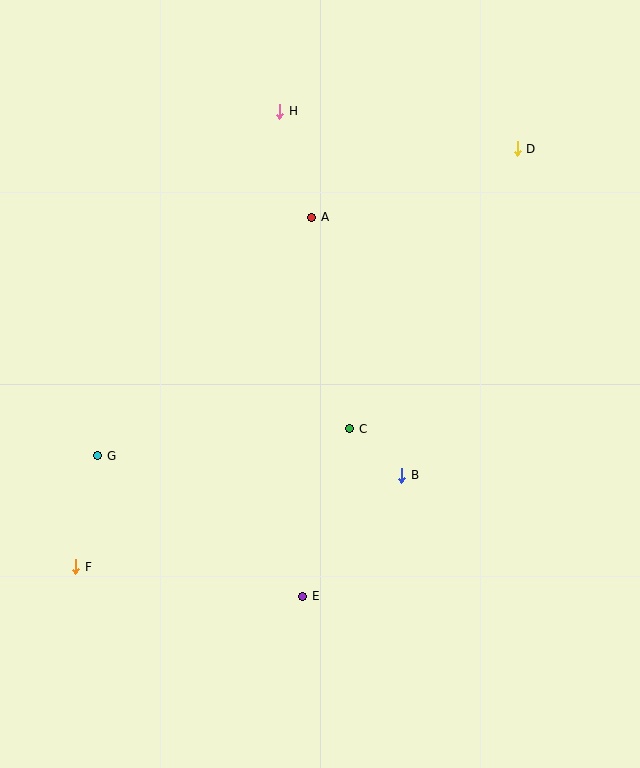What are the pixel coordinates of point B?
Point B is at (402, 475).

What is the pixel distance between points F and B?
The distance between F and B is 339 pixels.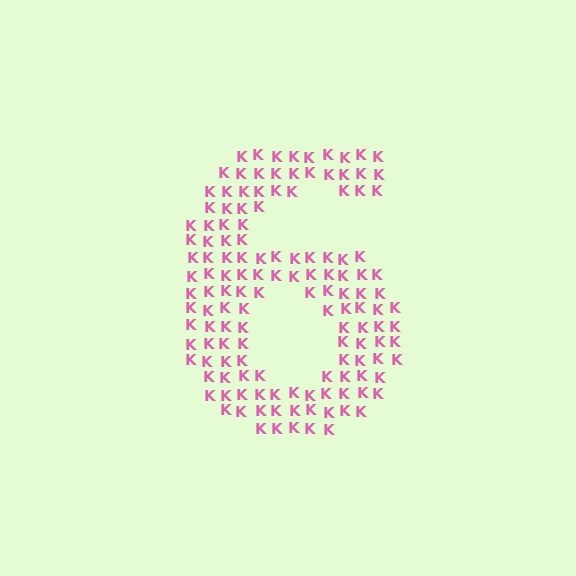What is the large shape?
The large shape is the digit 6.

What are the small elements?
The small elements are letter K's.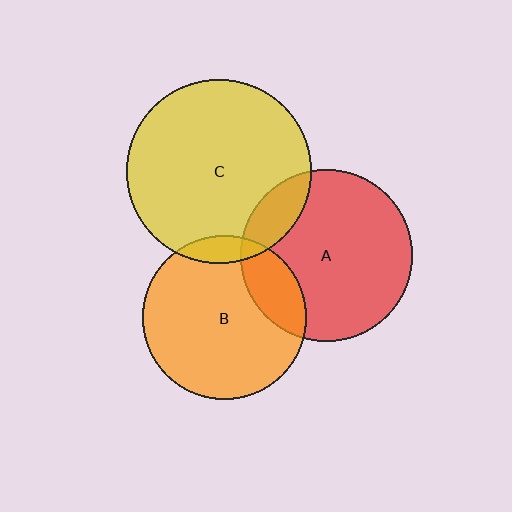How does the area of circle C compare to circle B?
Approximately 1.3 times.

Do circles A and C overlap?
Yes.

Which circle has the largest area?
Circle C (yellow).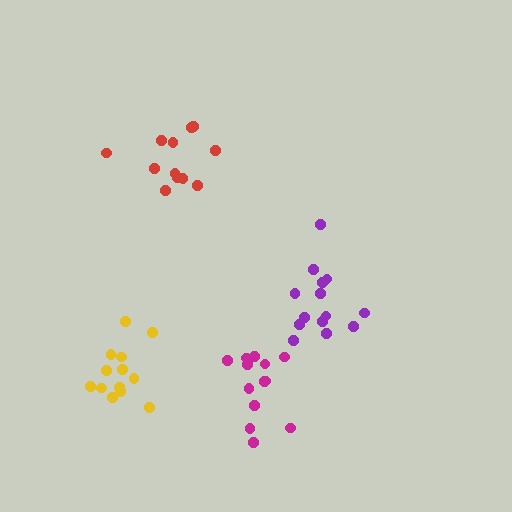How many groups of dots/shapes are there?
There are 4 groups.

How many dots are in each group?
Group 1: 12 dots, Group 2: 13 dots, Group 3: 14 dots, Group 4: 13 dots (52 total).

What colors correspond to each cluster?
The clusters are colored: red, yellow, purple, magenta.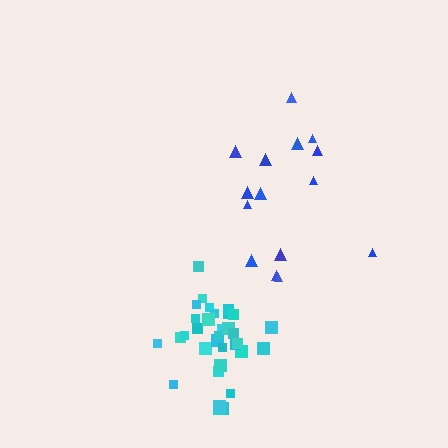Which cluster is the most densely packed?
Cyan.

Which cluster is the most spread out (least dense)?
Blue.